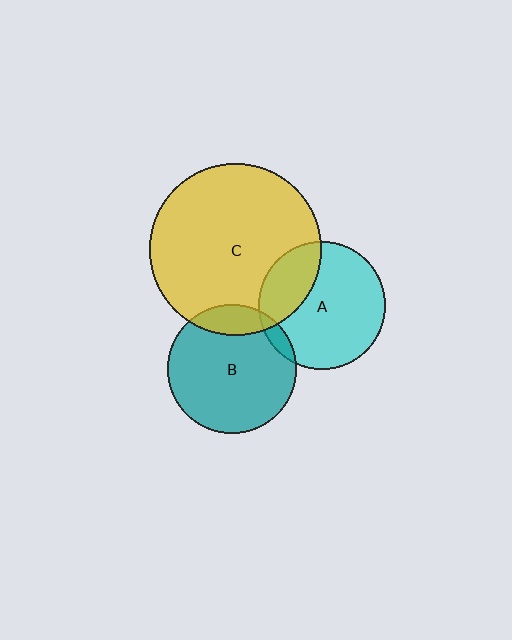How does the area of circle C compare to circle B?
Approximately 1.8 times.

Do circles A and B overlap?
Yes.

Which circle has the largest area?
Circle C (yellow).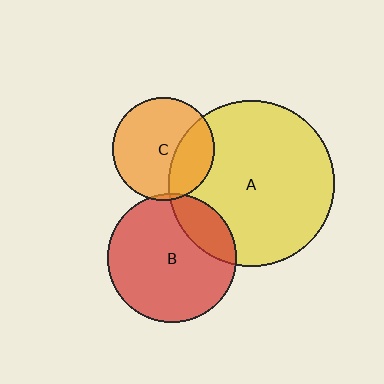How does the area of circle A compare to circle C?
Approximately 2.6 times.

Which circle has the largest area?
Circle A (yellow).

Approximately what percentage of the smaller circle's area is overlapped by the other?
Approximately 20%.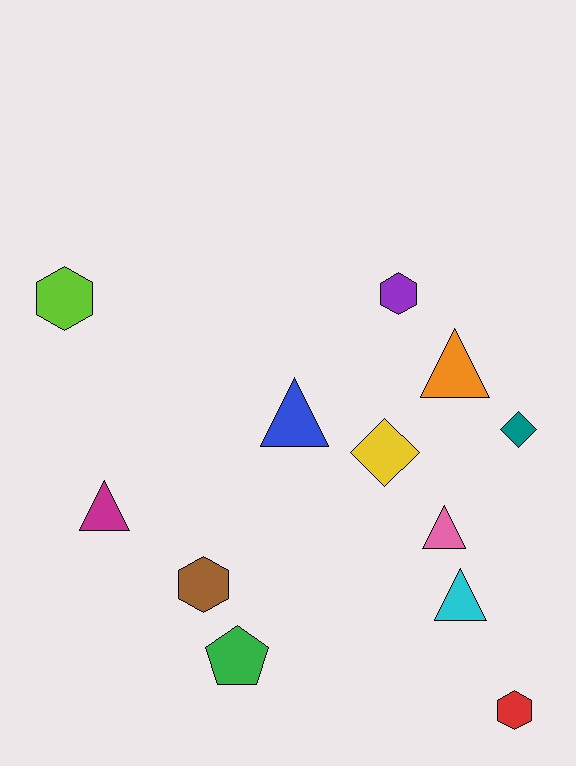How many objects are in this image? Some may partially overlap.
There are 12 objects.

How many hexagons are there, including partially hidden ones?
There are 4 hexagons.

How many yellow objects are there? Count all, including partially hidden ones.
There is 1 yellow object.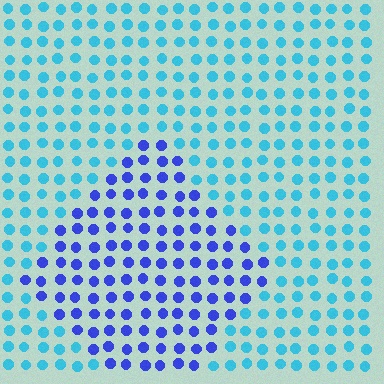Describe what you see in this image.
The image is filled with small cyan elements in a uniform arrangement. A diamond-shaped region is visible where the elements are tinted to a slightly different hue, forming a subtle color boundary.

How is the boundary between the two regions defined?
The boundary is defined purely by a slight shift in hue (about 45 degrees). Spacing, size, and orientation are identical on both sides.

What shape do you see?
I see a diamond.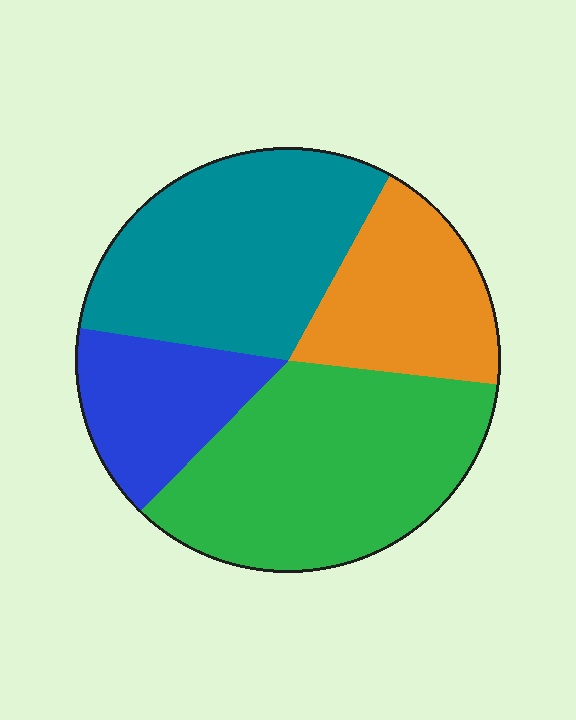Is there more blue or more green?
Green.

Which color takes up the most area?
Green, at roughly 35%.